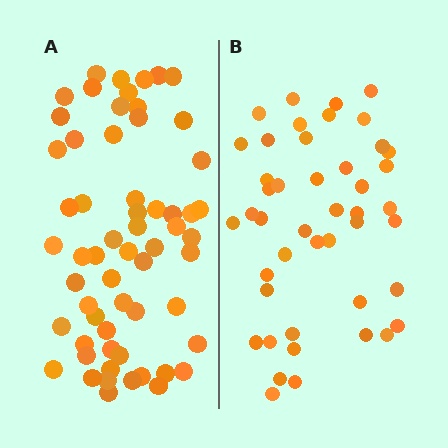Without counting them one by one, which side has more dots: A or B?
Region A (the left region) has more dots.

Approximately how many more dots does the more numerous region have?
Region A has approximately 15 more dots than region B.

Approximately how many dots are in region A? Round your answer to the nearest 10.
About 60 dots.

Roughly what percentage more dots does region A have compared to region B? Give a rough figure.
About 35% more.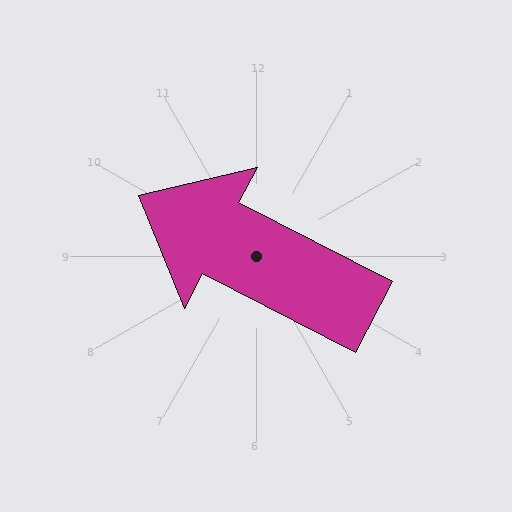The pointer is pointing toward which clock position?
Roughly 10 o'clock.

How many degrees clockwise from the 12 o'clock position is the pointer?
Approximately 297 degrees.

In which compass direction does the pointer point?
Northwest.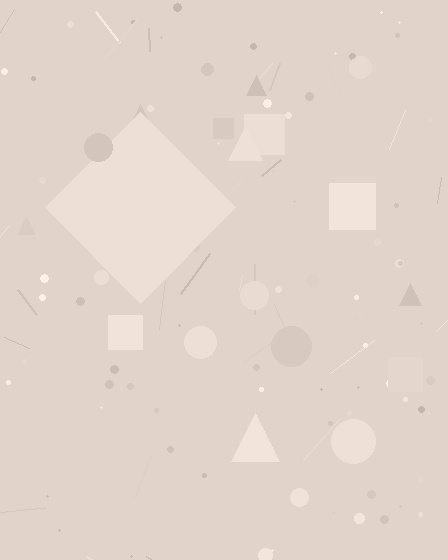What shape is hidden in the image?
A diamond is hidden in the image.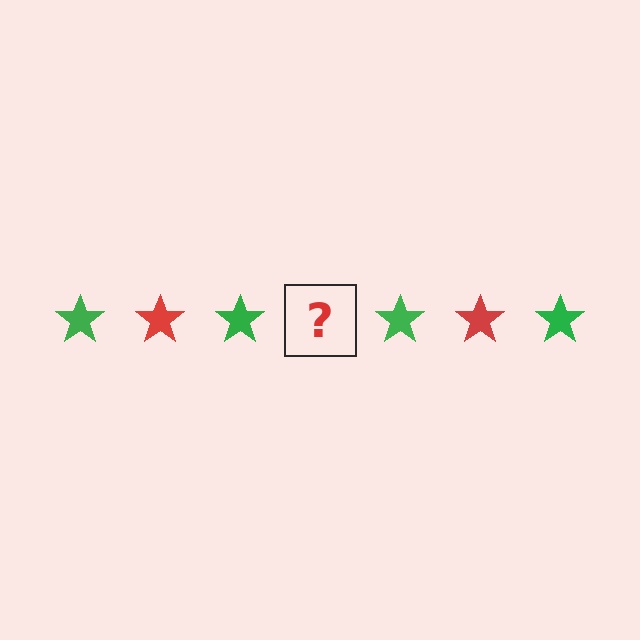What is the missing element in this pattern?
The missing element is a red star.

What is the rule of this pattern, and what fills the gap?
The rule is that the pattern cycles through green, red stars. The gap should be filled with a red star.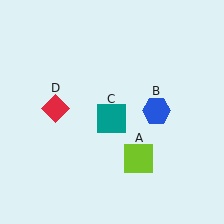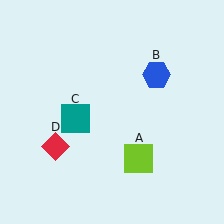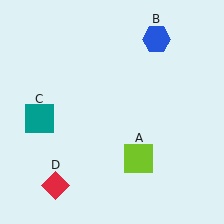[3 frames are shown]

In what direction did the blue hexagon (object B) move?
The blue hexagon (object B) moved up.